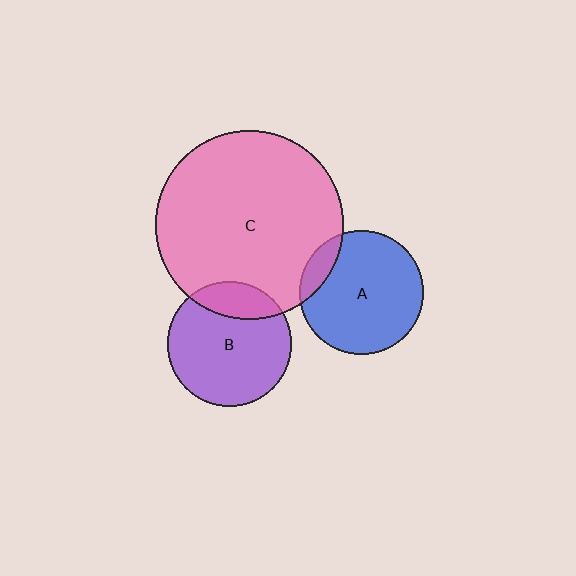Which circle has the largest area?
Circle C (pink).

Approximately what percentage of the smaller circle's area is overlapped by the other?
Approximately 20%.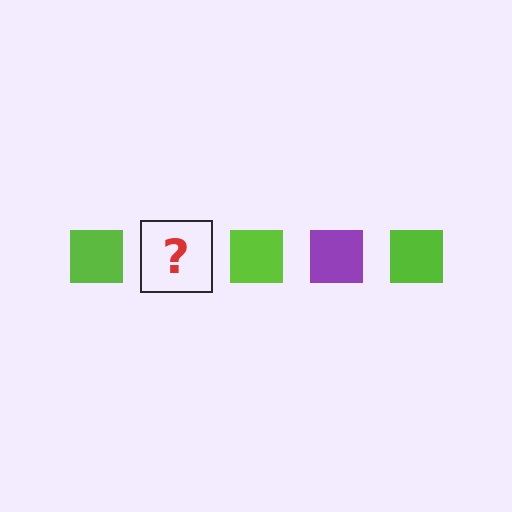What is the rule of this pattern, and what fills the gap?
The rule is that the pattern cycles through lime, purple squares. The gap should be filled with a purple square.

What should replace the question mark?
The question mark should be replaced with a purple square.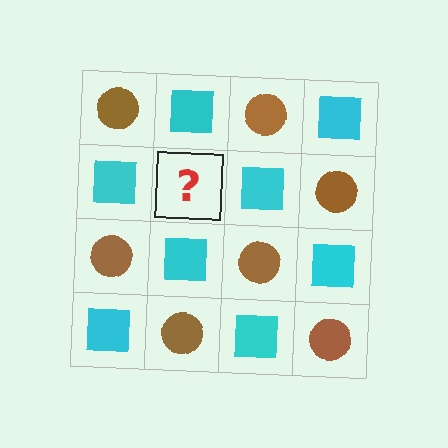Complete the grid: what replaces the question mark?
The question mark should be replaced with a brown circle.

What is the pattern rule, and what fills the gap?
The rule is that it alternates brown circle and cyan square in a checkerboard pattern. The gap should be filled with a brown circle.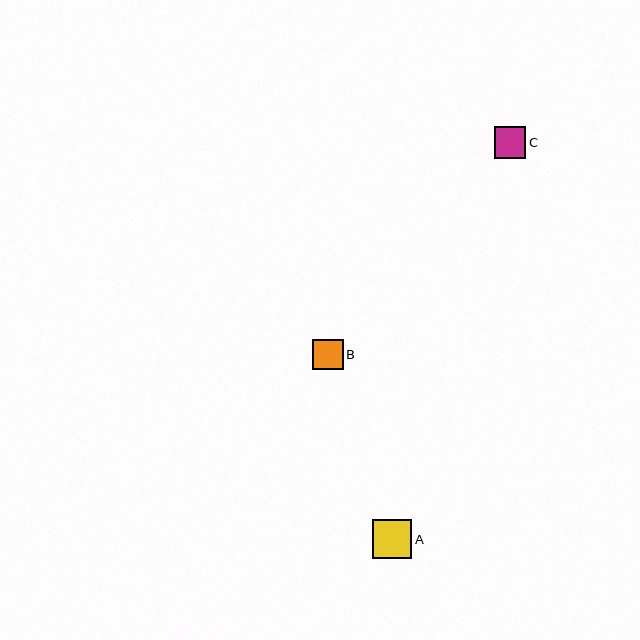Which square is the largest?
Square A is the largest with a size of approximately 39 pixels.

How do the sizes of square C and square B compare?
Square C and square B are approximately the same size.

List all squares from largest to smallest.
From largest to smallest: A, C, B.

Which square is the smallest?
Square B is the smallest with a size of approximately 31 pixels.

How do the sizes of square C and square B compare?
Square C and square B are approximately the same size.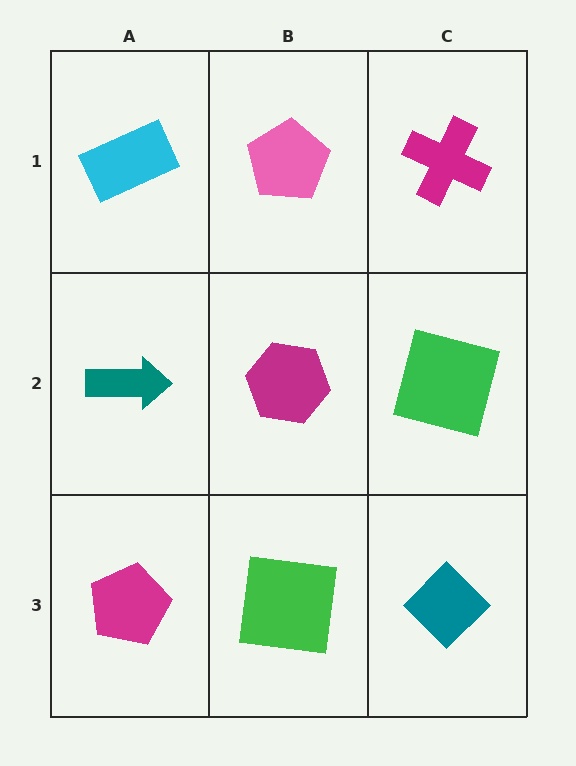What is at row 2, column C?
A green square.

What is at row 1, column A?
A cyan rectangle.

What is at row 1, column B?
A pink pentagon.